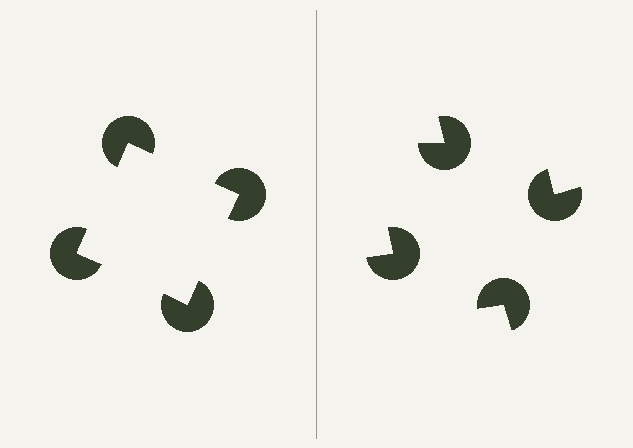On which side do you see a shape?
An illusory square appears on the left side. On the right side the wedge cuts are rotated, so no coherent shape forms.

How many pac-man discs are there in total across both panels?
8 — 4 on each side.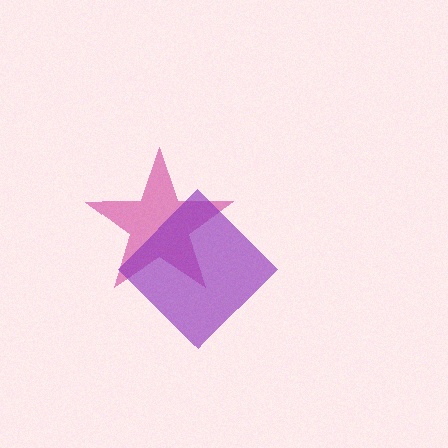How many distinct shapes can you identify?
There are 2 distinct shapes: a magenta star, a purple diamond.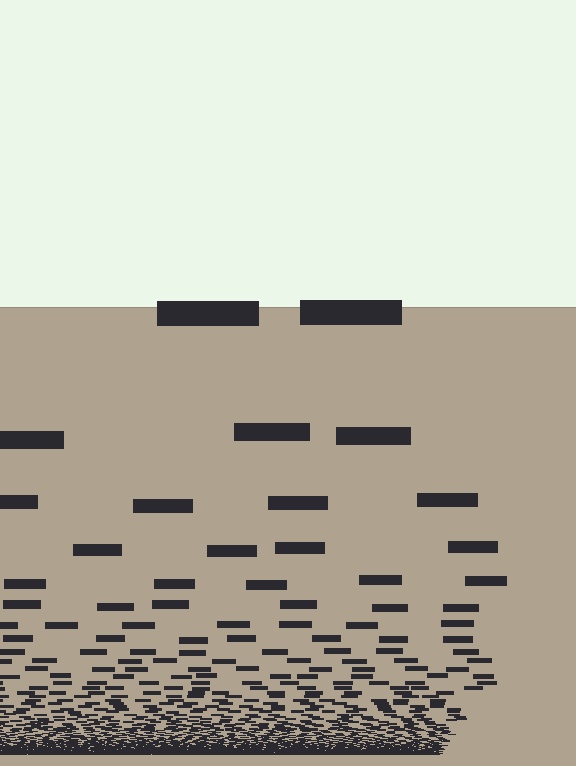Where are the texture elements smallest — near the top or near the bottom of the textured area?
Near the bottom.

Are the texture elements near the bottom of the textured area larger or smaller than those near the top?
Smaller. The gradient is inverted — elements near the bottom are smaller and denser.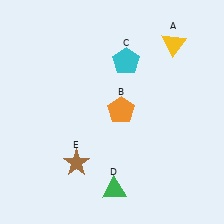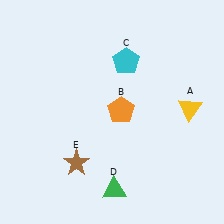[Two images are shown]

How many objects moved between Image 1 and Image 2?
1 object moved between the two images.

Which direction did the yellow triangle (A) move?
The yellow triangle (A) moved down.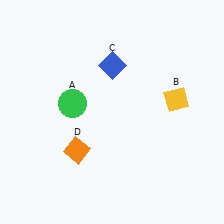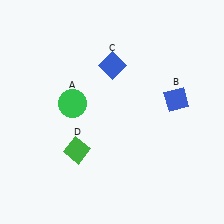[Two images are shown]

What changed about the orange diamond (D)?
In Image 1, D is orange. In Image 2, it changed to green.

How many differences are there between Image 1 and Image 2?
There are 2 differences between the two images.